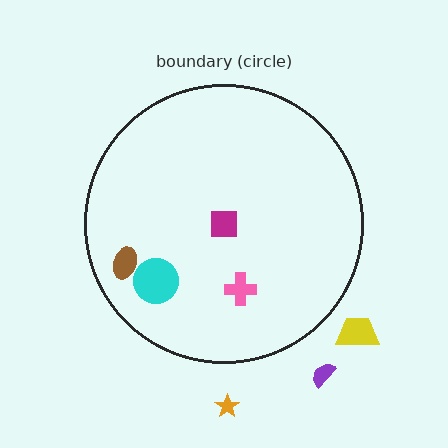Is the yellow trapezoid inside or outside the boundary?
Outside.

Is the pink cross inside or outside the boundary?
Inside.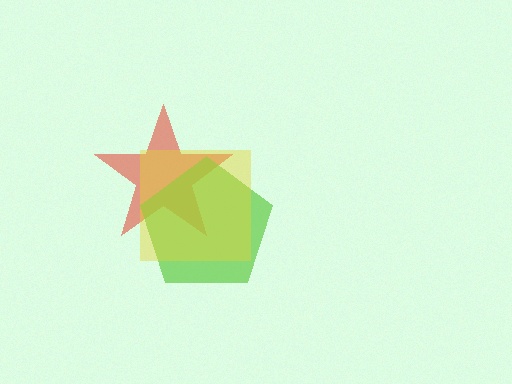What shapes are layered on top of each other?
The layered shapes are: a red star, a lime pentagon, a yellow square.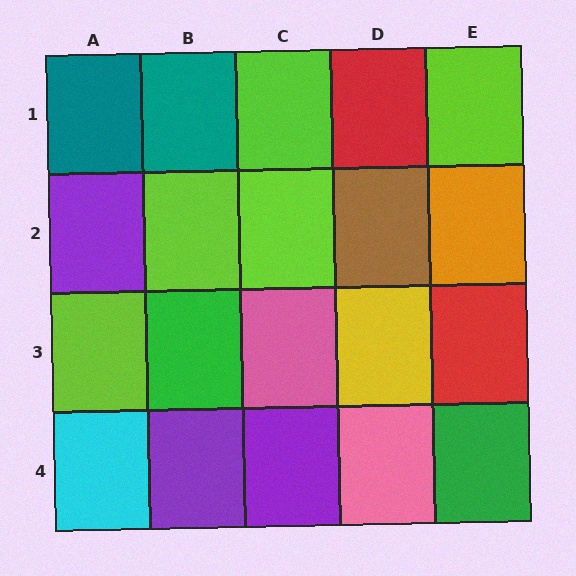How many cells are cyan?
1 cell is cyan.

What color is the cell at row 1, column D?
Red.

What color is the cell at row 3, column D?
Yellow.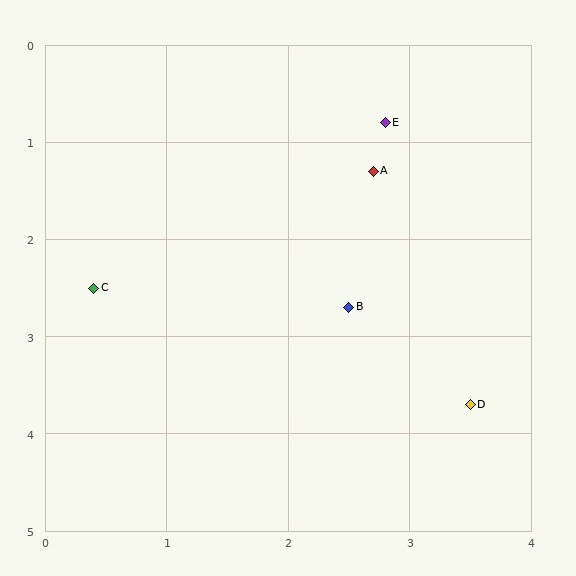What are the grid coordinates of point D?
Point D is at approximately (3.5, 3.7).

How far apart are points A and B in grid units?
Points A and B are about 1.4 grid units apart.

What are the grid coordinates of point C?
Point C is at approximately (0.4, 2.5).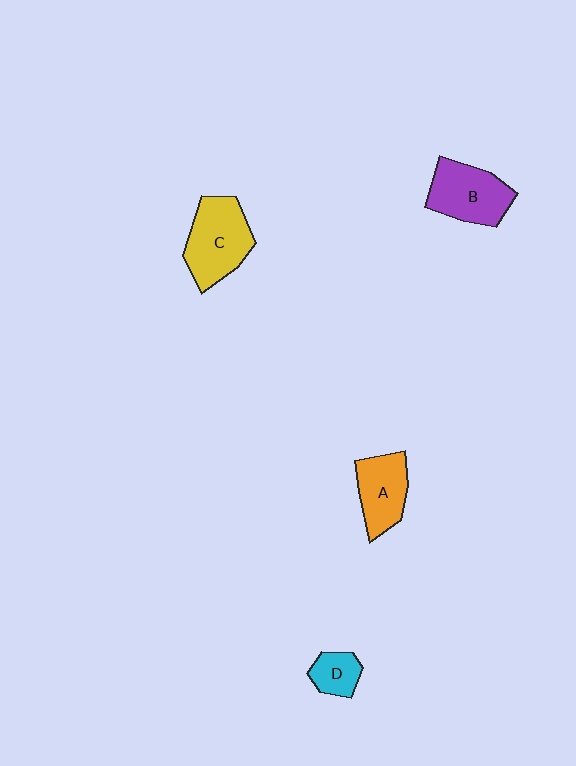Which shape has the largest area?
Shape C (yellow).